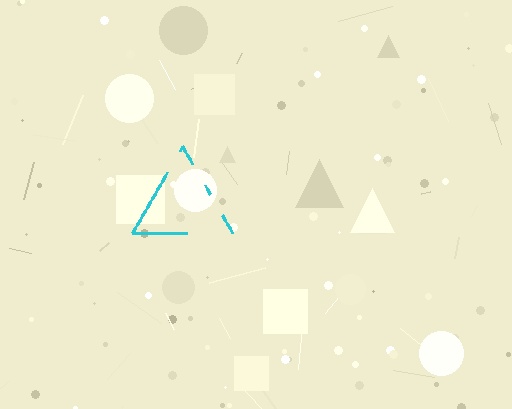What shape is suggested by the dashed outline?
The dashed outline suggests a triangle.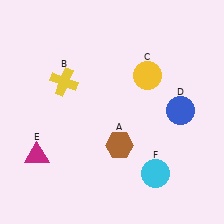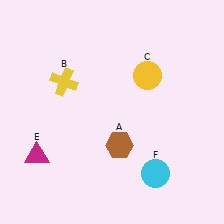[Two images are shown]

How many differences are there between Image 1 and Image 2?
There is 1 difference between the two images.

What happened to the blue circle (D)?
The blue circle (D) was removed in Image 2. It was in the top-right area of Image 1.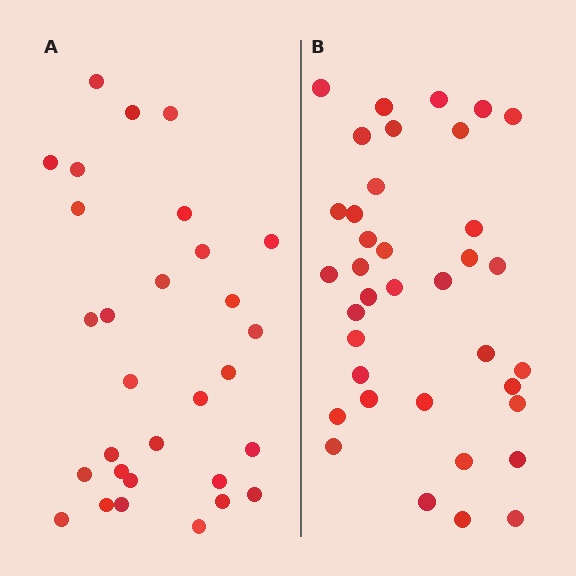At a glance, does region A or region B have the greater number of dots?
Region B (the right region) has more dots.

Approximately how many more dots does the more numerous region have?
Region B has roughly 8 or so more dots than region A.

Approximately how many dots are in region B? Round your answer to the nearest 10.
About 40 dots. (The exact count is 37, which rounds to 40.)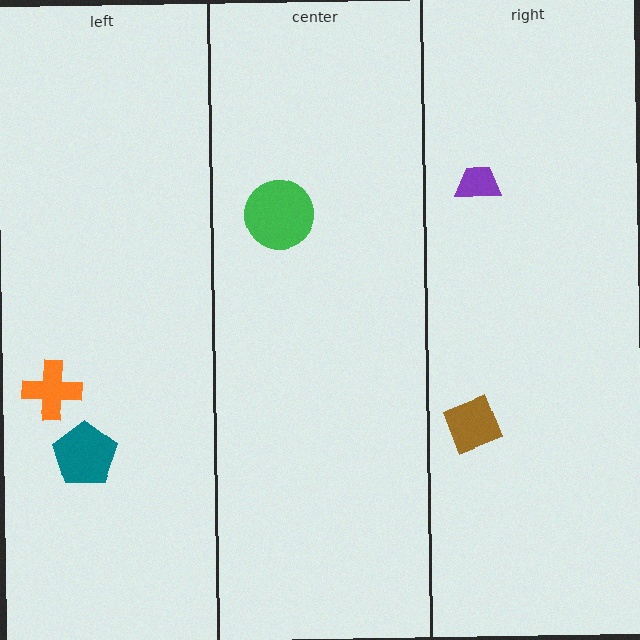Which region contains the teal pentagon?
The left region.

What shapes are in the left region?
The orange cross, the teal pentagon.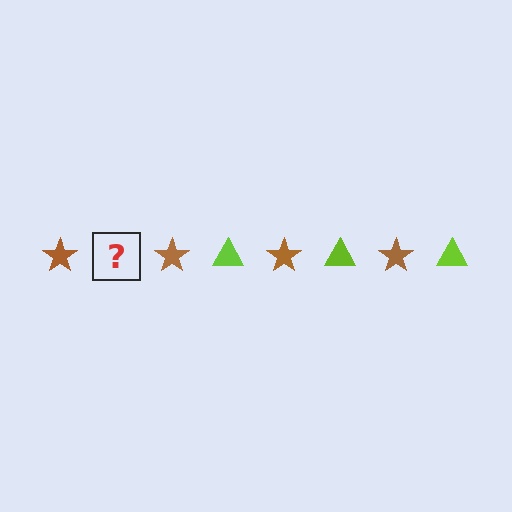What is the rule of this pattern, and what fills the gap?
The rule is that the pattern alternates between brown star and lime triangle. The gap should be filled with a lime triangle.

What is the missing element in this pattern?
The missing element is a lime triangle.